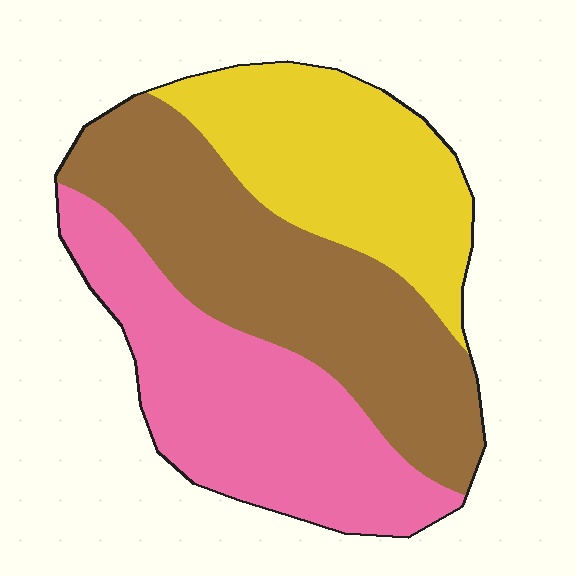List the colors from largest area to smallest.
From largest to smallest: brown, pink, yellow.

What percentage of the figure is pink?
Pink takes up between a third and a half of the figure.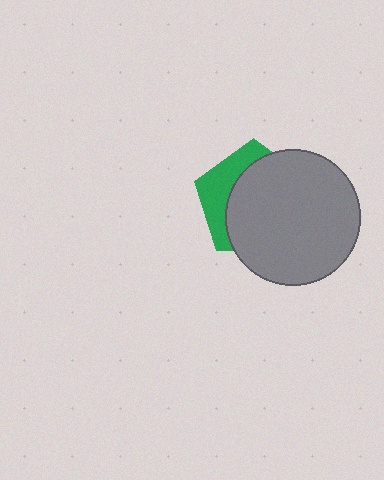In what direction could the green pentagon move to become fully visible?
The green pentagon could move toward the upper-left. That would shift it out from behind the gray circle entirely.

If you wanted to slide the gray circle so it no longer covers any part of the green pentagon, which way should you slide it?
Slide it toward the lower-right — that is the most direct way to separate the two shapes.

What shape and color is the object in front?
The object in front is a gray circle.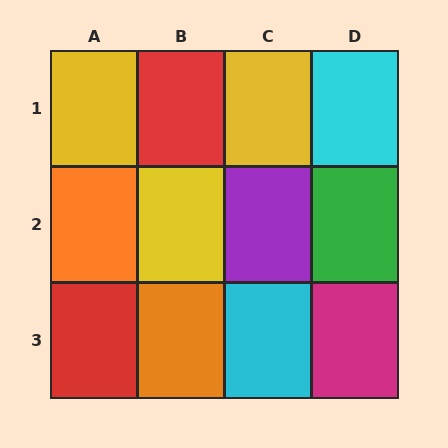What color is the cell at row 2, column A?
Orange.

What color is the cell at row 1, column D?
Cyan.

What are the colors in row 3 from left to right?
Red, orange, cyan, magenta.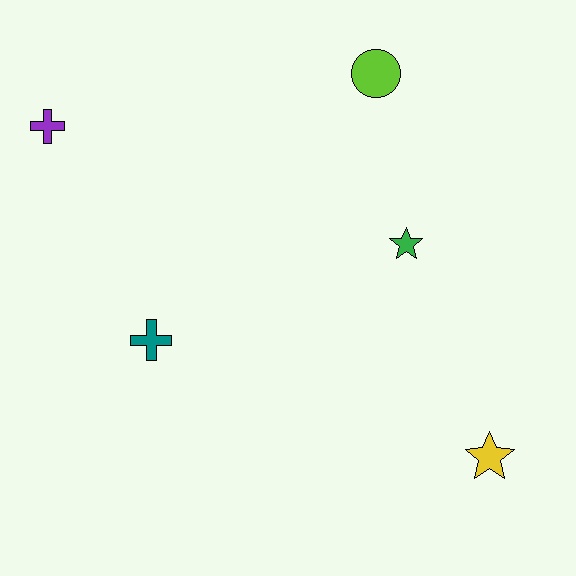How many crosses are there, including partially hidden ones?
There are 2 crosses.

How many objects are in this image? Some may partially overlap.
There are 5 objects.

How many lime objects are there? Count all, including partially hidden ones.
There is 1 lime object.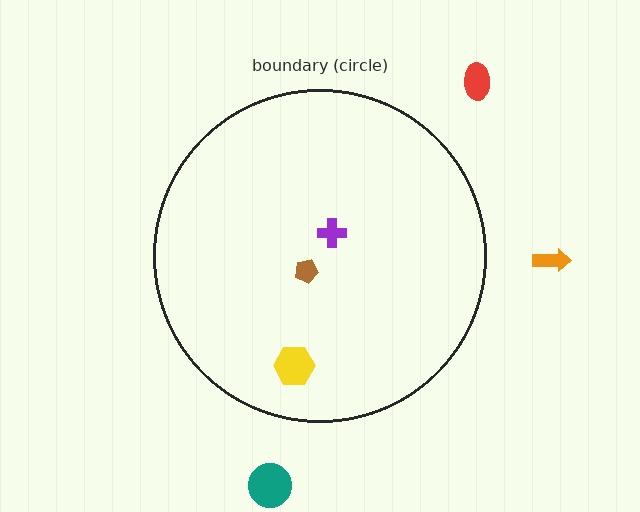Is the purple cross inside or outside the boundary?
Inside.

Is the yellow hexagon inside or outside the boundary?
Inside.